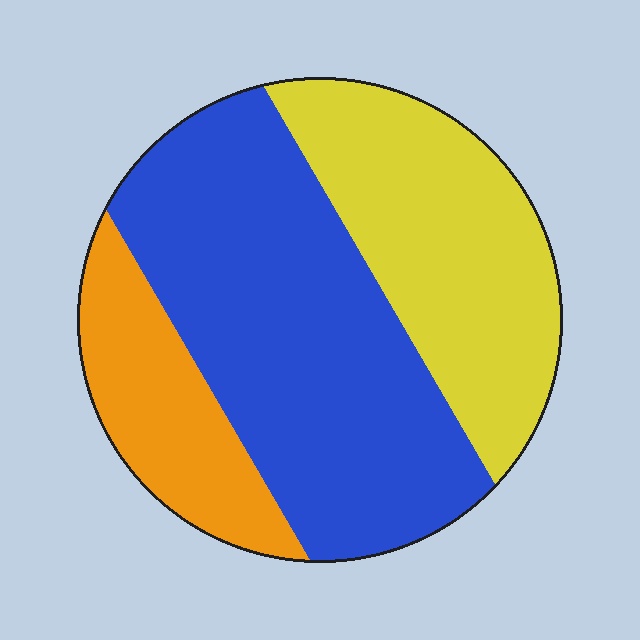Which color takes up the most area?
Blue, at roughly 50%.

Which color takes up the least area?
Orange, at roughly 20%.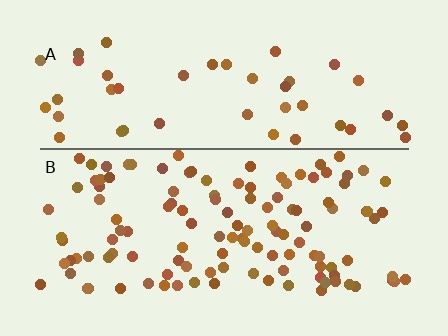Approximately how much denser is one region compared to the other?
Approximately 2.5× — region B over region A.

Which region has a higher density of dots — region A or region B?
B (the bottom).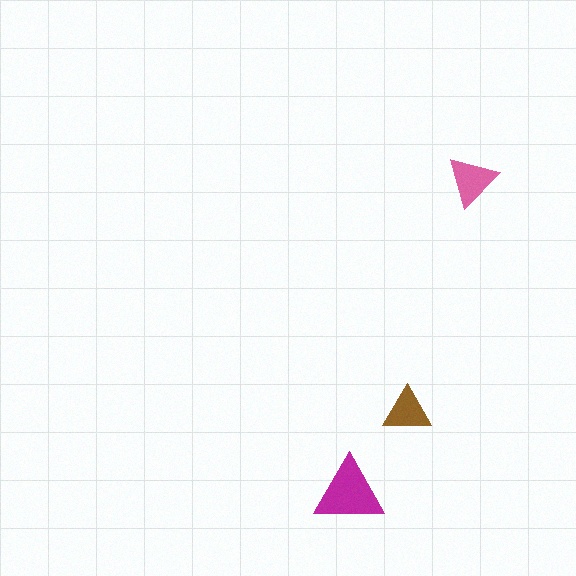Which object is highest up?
The pink triangle is topmost.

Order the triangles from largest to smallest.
the magenta one, the pink one, the brown one.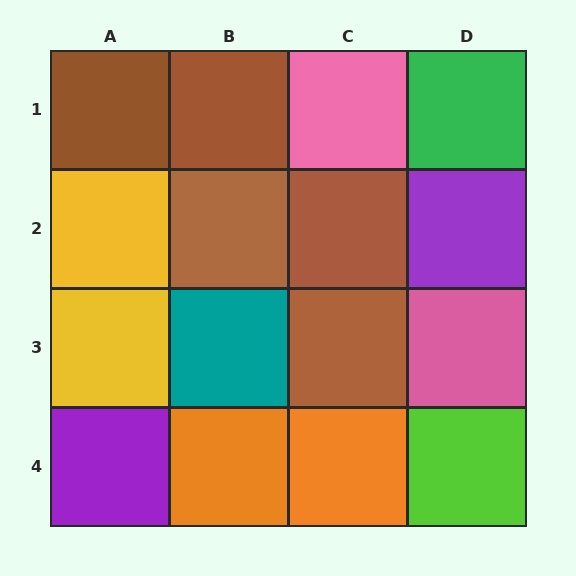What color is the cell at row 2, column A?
Yellow.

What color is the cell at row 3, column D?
Pink.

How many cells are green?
1 cell is green.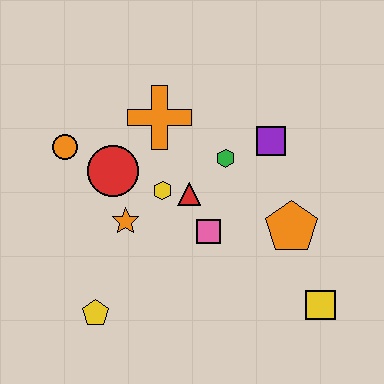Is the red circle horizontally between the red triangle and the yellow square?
No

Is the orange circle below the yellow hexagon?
No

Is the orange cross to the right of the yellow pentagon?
Yes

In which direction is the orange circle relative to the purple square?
The orange circle is to the left of the purple square.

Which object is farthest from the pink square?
The orange circle is farthest from the pink square.